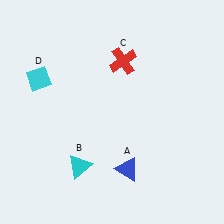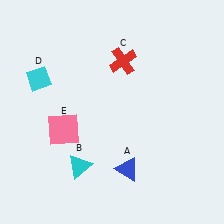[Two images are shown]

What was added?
A pink square (E) was added in Image 2.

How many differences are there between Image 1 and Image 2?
There is 1 difference between the two images.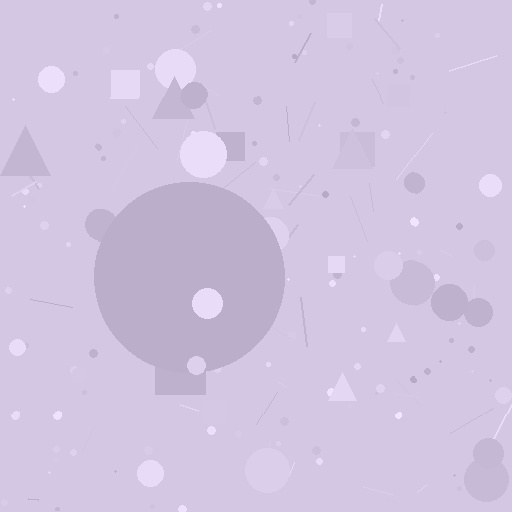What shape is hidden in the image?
A circle is hidden in the image.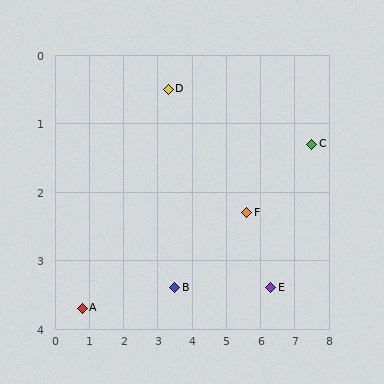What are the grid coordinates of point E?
Point E is at approximately (6.3, 3.4).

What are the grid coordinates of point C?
Point C is at approximately (7.5, 1.3).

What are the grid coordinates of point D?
Point D is at approximately (3.3, 0.5).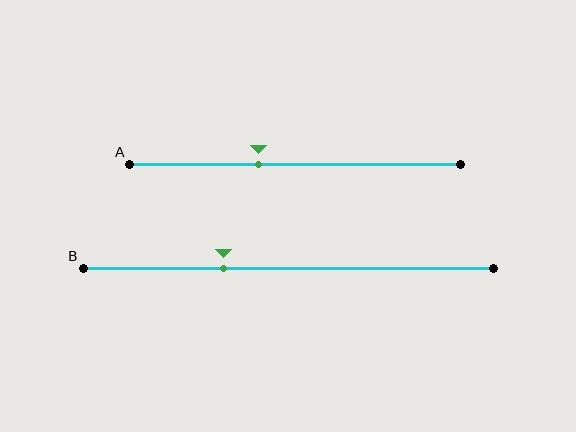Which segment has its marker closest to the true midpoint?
Segment A has its marker closest to the true midpoint.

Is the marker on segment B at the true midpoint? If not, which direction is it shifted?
No, the marker on segment B is shifted to the left by about 16% of the segment length.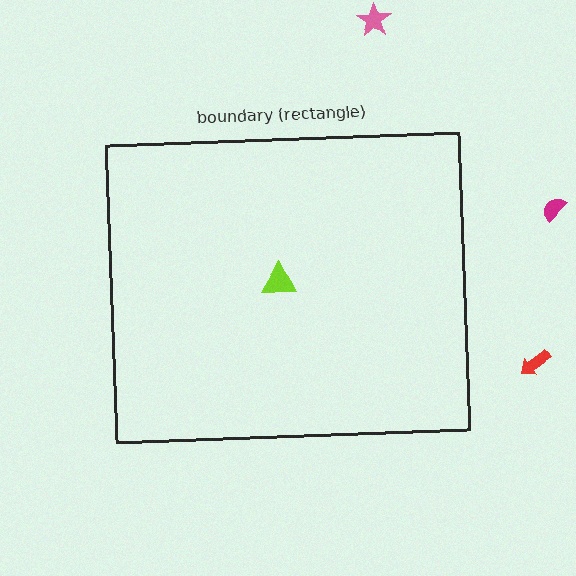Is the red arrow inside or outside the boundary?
Outside.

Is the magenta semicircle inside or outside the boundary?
Outside.